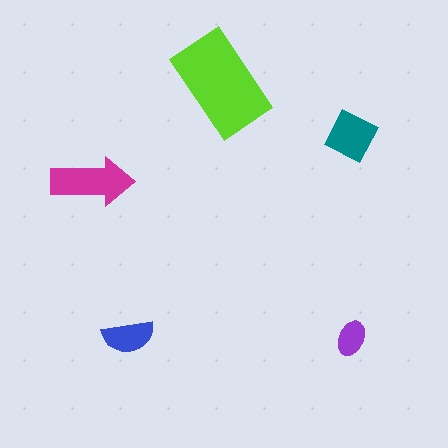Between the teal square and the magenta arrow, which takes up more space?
The magenta arrow.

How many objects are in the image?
There are 5 objects in the image.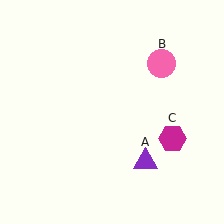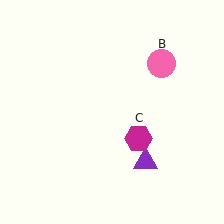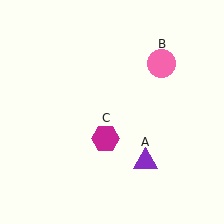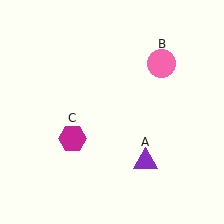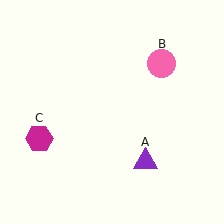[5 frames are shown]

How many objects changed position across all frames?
1 object changed position: magenta hexagon (object C).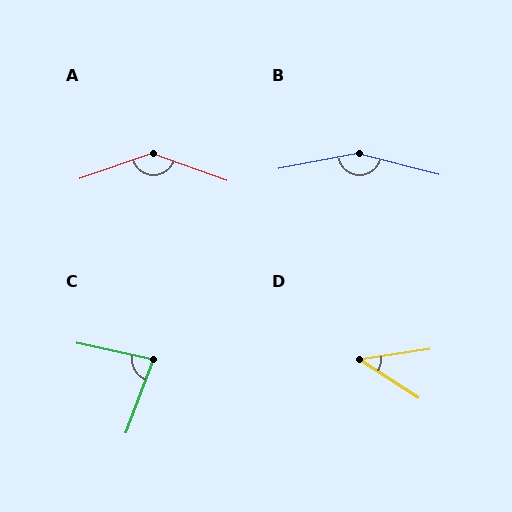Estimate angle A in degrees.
Approximately 142 degrees.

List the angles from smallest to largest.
D (41°), C (82°), A (142°), B (155°).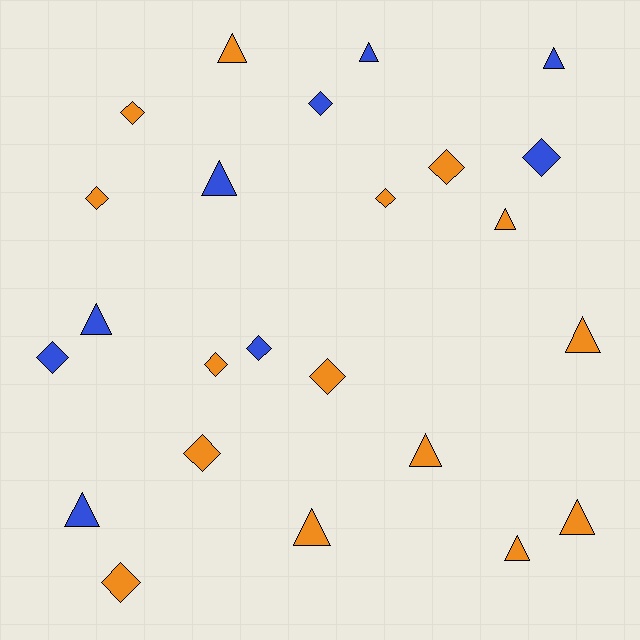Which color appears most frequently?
Orange, with 15 objects.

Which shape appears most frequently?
Triangle, with 12 objects.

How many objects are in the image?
There are 24 objects.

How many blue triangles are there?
There are 5 blue triangles.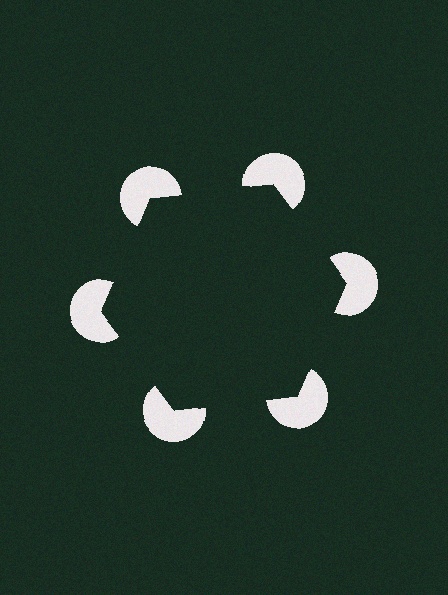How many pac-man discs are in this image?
There are 6 — one at each vertex of the illusory hexagon.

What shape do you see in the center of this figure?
An illusory hexagon — its edges are inferred from the aligned wedge cuts in the pac-man discs, not physically drawn.